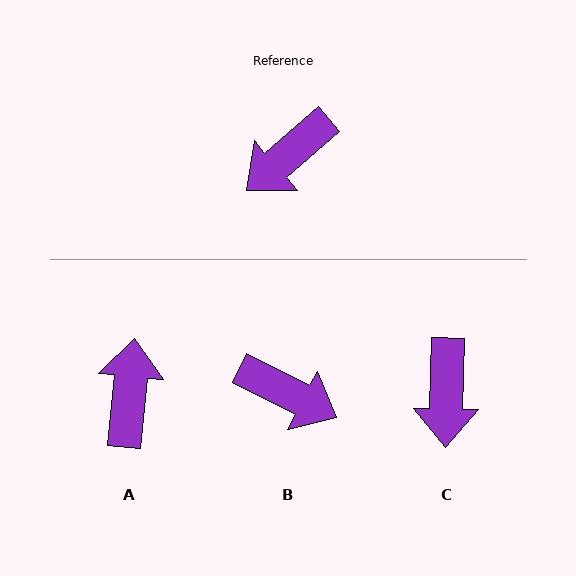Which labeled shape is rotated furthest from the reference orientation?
A, about 137 degrees away.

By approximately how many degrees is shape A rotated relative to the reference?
Approximately 137 degrees clockwise.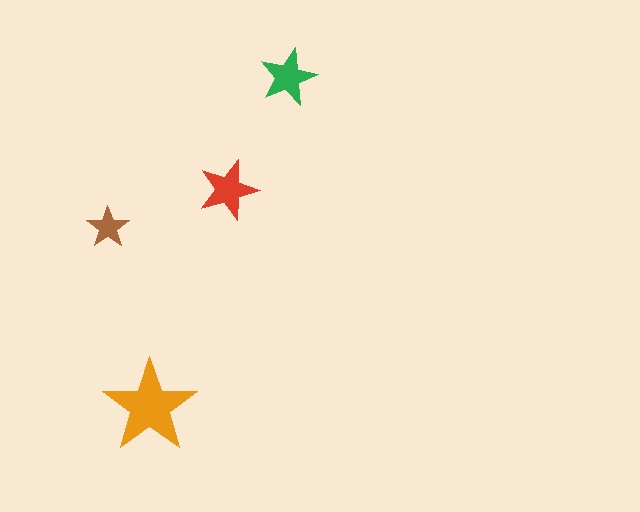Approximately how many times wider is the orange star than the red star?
About 1.5 times wider.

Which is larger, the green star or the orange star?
The orange one.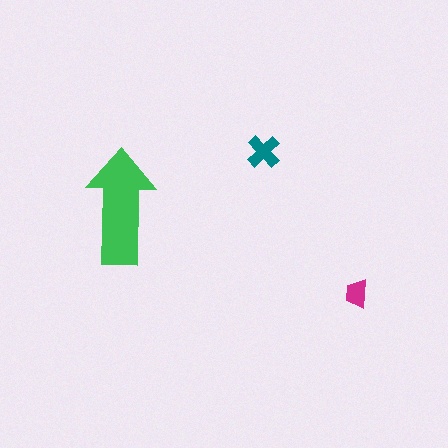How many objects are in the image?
There are 3 objects in the image.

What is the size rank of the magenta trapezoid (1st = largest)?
3rd.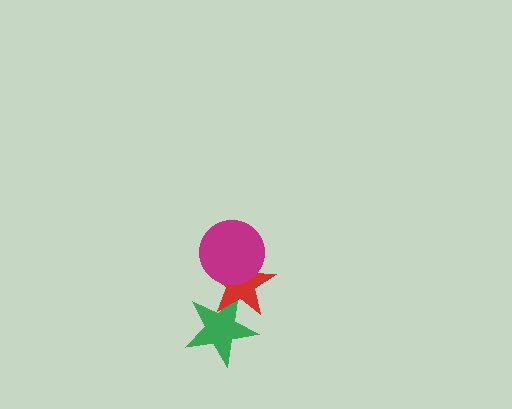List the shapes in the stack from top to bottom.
From top to bottom: the magenta circle, the red star, the green star.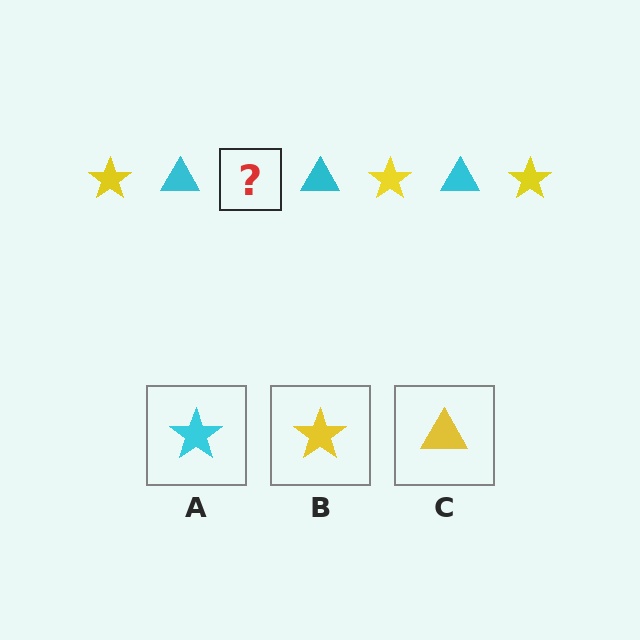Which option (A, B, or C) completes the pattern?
B.